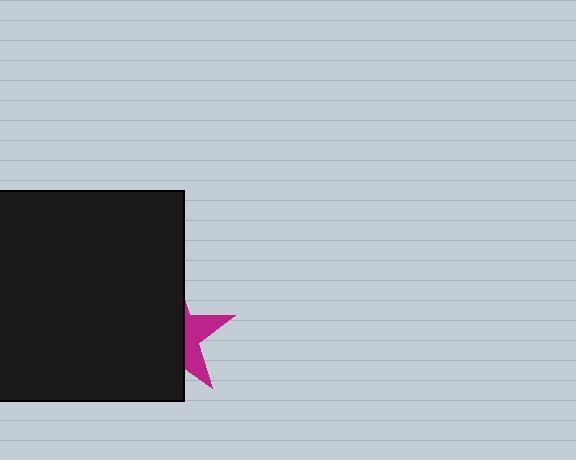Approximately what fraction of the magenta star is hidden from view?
Roughly 68% of the magenta star is hidden behind the black square.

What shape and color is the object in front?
The object in front is a black square.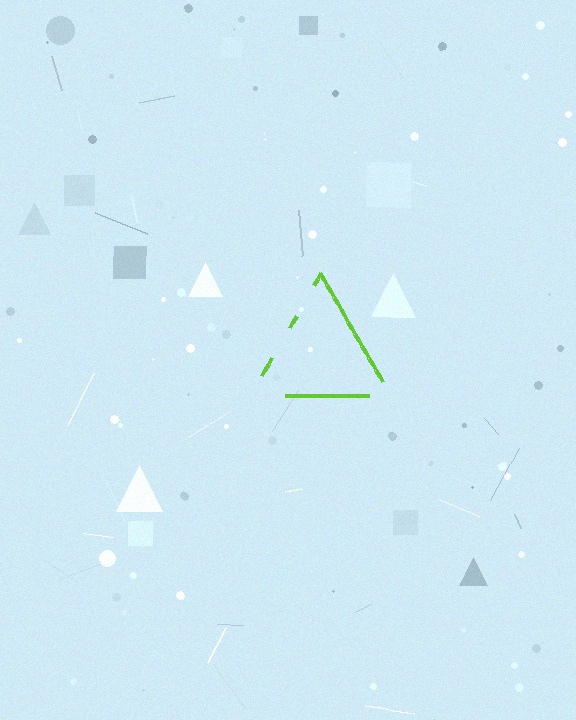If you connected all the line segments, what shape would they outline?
They would outline a triangle.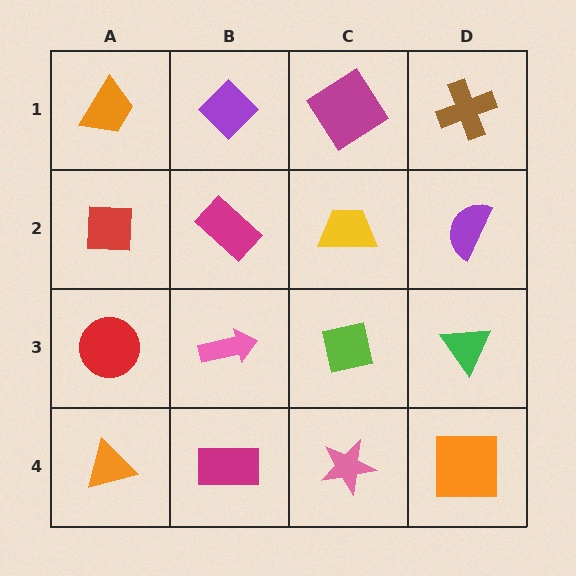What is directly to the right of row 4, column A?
A magenta rectangle.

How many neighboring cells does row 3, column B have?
4.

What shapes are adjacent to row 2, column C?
A magenta diamond (row 1, column C), a lime square (row 3, column C), a magenta rectangle (row 2, column B), a purple semicircle (row 2, column D).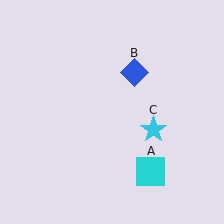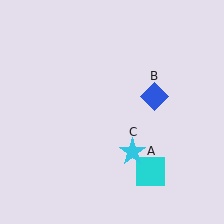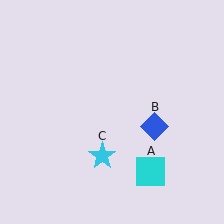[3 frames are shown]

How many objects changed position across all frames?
2 objects changed position: blue diamond (object B), cyan star (object C).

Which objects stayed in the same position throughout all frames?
Cyan square (object A) remained stationary.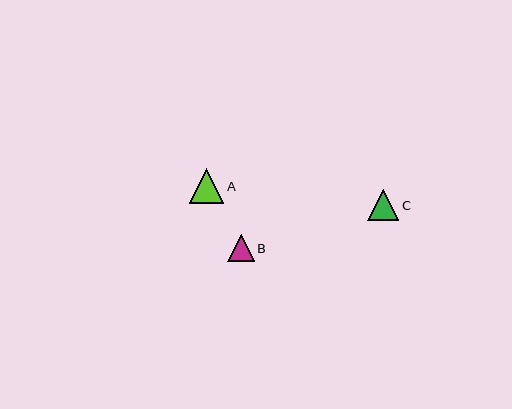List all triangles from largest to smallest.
From largest to smallest: A, C, B.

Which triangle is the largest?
Triangle A is the largest with a size of approximately 35 pixels.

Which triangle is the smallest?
Triangle B is the smallest with a size of approximately 27 pixels.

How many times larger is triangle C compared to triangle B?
Triangle C is approximately 1.1 times the size of triangle B.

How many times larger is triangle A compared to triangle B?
Triangle A is approximately 1.3 times the size of triangle B.